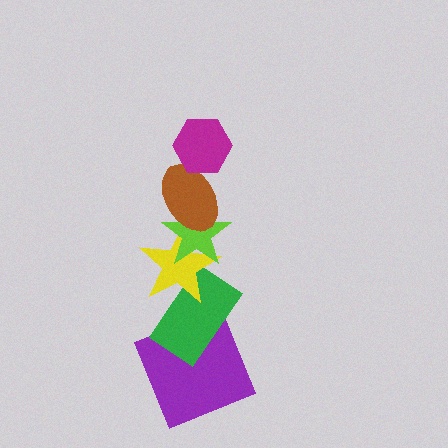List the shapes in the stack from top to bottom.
From top to bottom: the magenta hexagon, the brown ellipse, the lime star, the yellow star, the green rectangle, the purple square.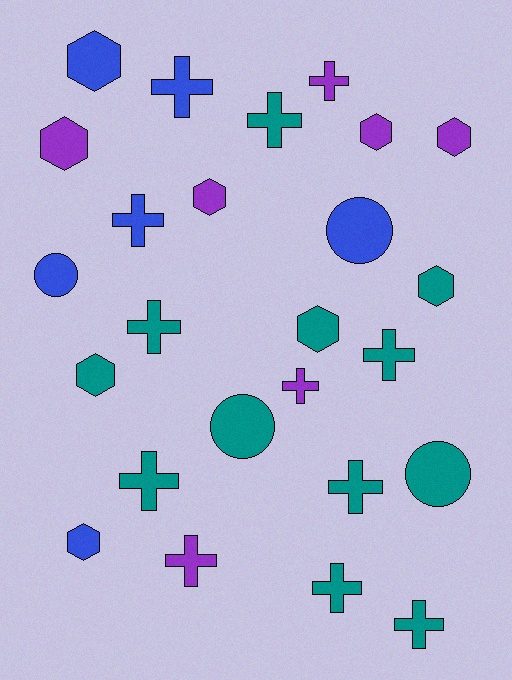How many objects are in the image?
There are 25 objects.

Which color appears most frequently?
Teal, with 12 objects.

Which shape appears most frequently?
Cross, with 12 objects.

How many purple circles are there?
There are no purple circles.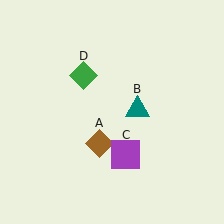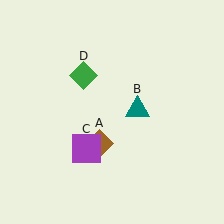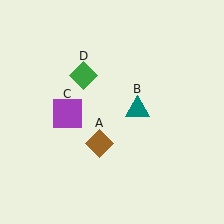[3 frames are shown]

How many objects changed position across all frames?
1 object changed position: purple square (object C).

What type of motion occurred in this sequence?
The purple square (object C) rotated clockwise around the center of the scene.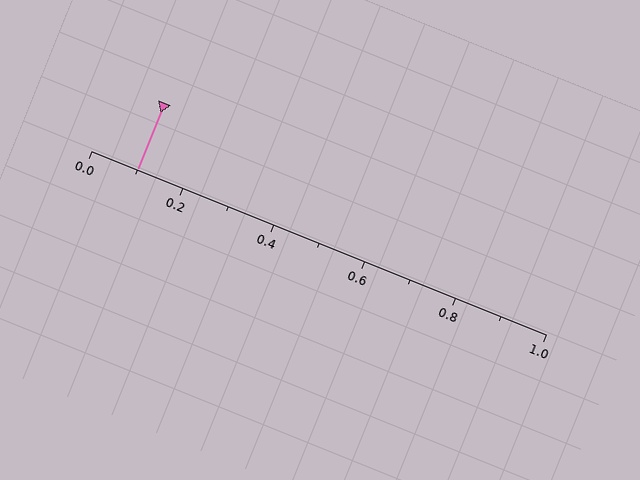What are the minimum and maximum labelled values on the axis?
The axis runs from 0.0 to 1.0.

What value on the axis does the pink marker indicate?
The marker indicates approximately 0.1.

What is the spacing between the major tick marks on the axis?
The major ticks are spaced 0.2 apart.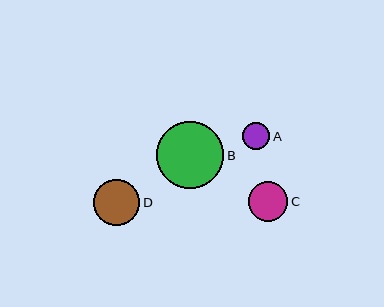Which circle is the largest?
Circle B is the largest with a size of approximately 67 pixels.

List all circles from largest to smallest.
From largest to smallest: B, D, C, A.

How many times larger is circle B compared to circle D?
Circle B is approximately 1.5 times the size of circle D.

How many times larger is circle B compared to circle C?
Circle B is approximately 1.7 times the size of circle C.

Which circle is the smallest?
Circle A is the smallest with a size of approximately 27 pixels.